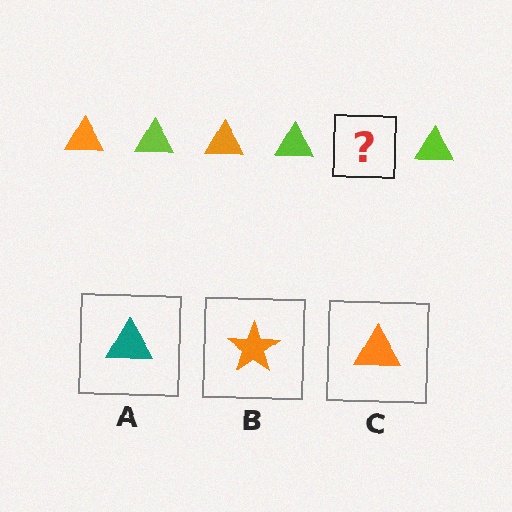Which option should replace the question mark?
Option C.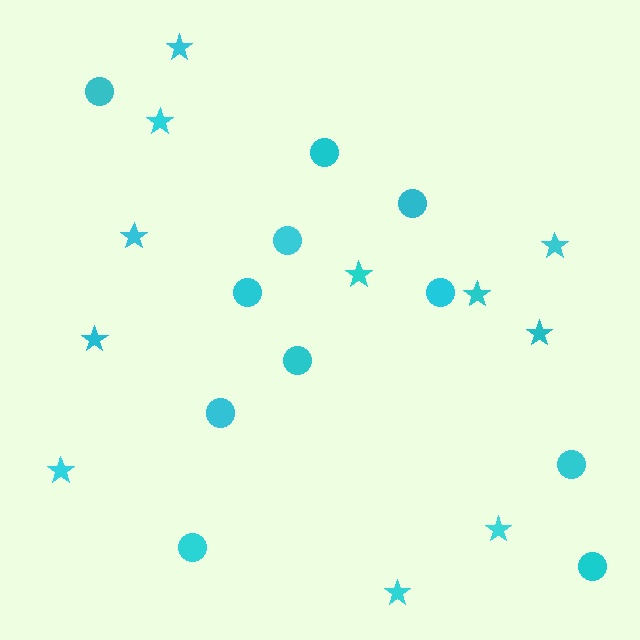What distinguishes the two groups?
There are 2 groups: one group of circles (11) and one group of stars (11).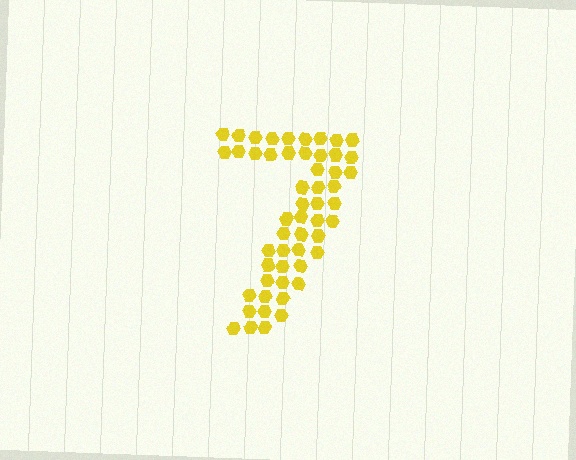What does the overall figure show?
The overall figure shows the digit 7.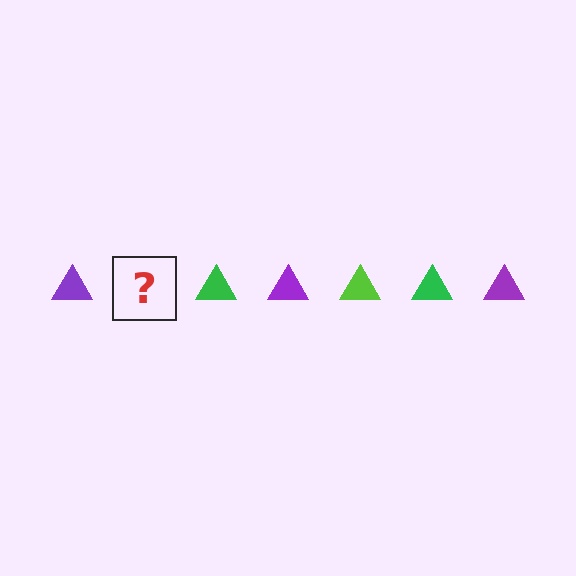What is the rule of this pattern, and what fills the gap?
The rule is that the pattern cycles through purple, lime, green triangles. The gap should be filled with a lime triangle.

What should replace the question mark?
The question mark should be replaced with a lime triangle.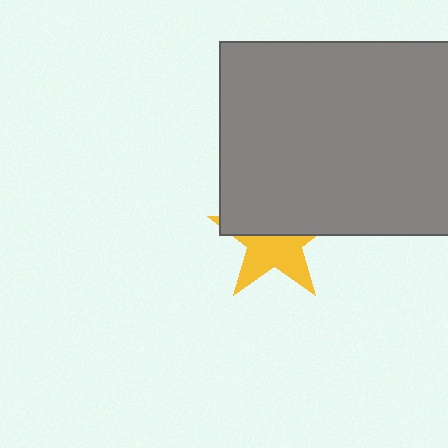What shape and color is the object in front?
The object in front is a gray rectangle.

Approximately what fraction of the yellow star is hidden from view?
Roughly 49% of the yellow star is hidden behind the gray rectangle.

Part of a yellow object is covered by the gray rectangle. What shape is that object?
It is a star.